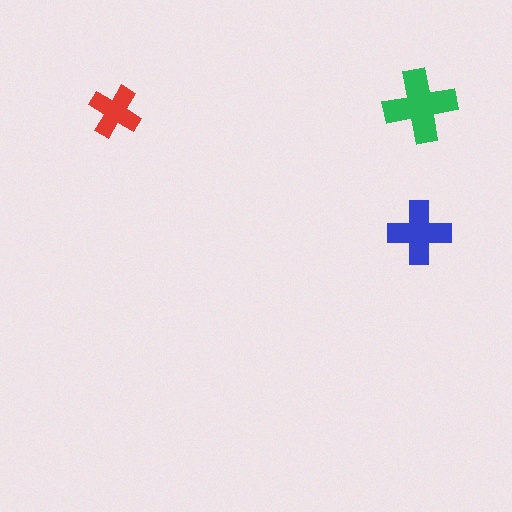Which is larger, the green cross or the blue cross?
The green one.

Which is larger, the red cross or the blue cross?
The blue one.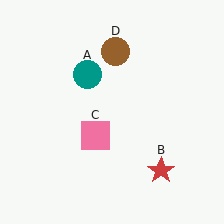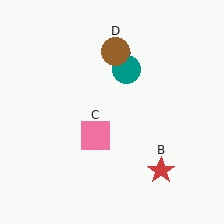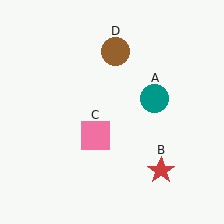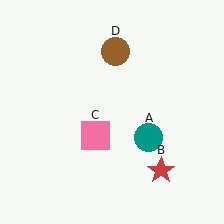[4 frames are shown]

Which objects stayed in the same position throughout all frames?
Red star (object B) and pink square (object C) and brown circle (object D) remained stationary.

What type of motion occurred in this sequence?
The teal circle (object A) rotated clockwise around the center of the scene.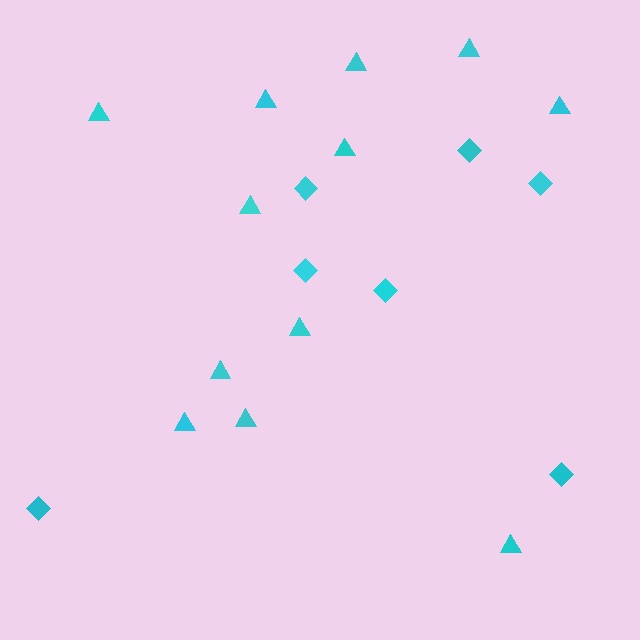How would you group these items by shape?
There are 2 groups: one group of triangles (12) and one group of diamonds (7).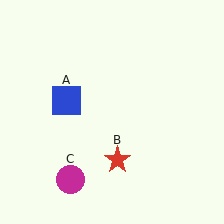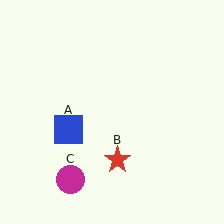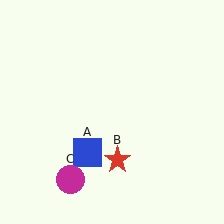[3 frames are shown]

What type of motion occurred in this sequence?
The blue square (object A) rotated counterclockwise around the center of the scene.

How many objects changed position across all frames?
1 object changed position: blue square (object A).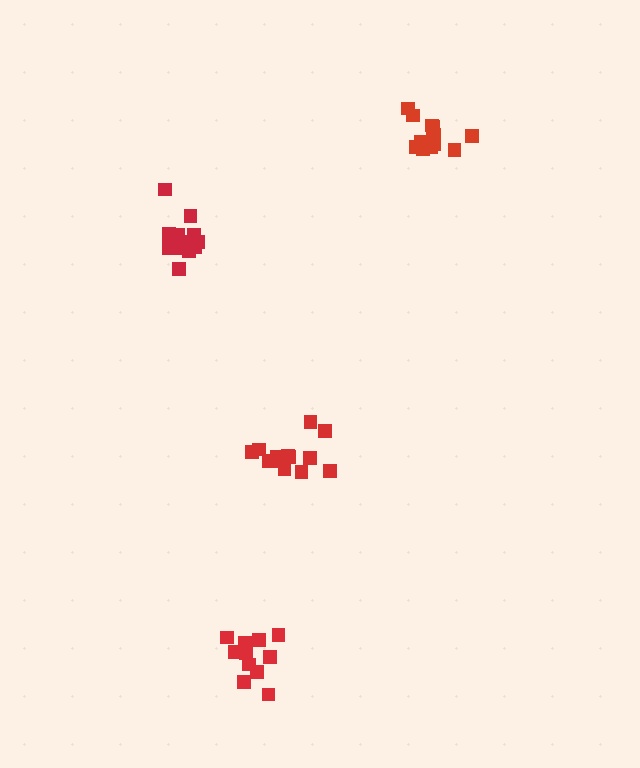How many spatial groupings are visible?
There are 4 spatial groupings.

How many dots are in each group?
Group 1: 13 dots, Group 2: 13 dots, Group 3: 11 dots, Group 4: 15 dots (52 total).